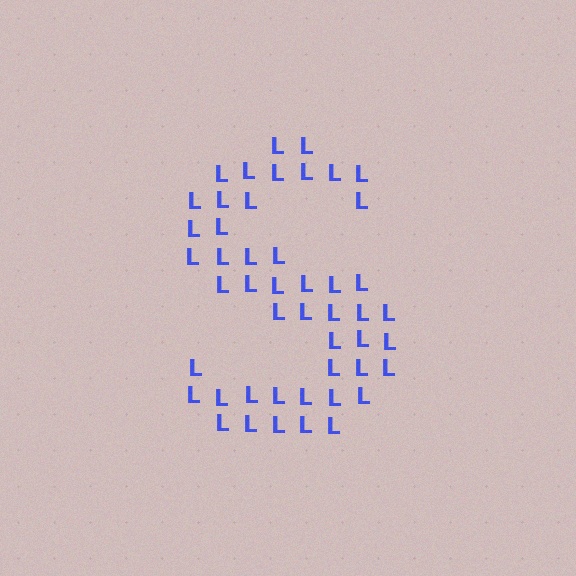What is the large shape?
The large shape is the letter S.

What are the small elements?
The small elements are letter L's.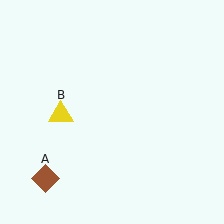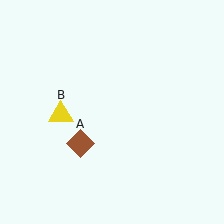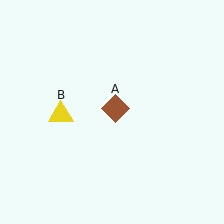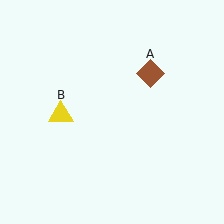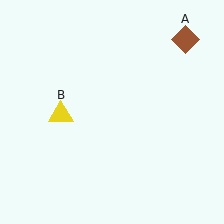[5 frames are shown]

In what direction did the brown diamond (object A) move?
The brown diamond (object A) moved up and to the right.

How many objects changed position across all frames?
1 object changed position: brown diamond (object A).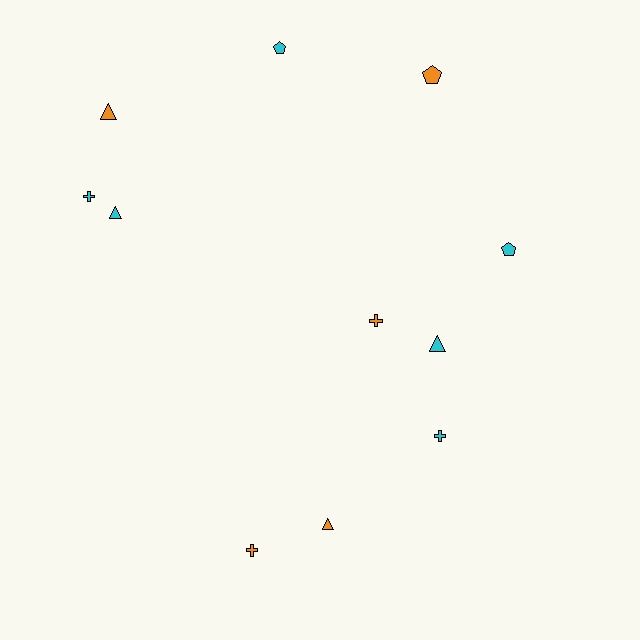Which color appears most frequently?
Cyan, with 6 objects.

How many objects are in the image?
There are 11 objects.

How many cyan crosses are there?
There are 2 cyan crosses.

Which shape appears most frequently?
Cross, with 4 objects.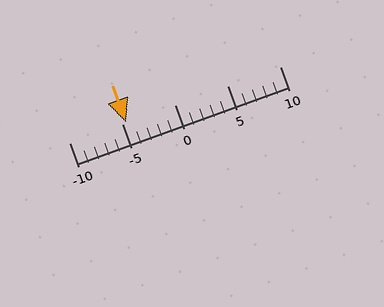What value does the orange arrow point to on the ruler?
The orange arrow points to approximately -5.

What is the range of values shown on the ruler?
The ruler shows values from -10 to 10.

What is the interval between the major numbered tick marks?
The major tick marks are spaced 5 units apart.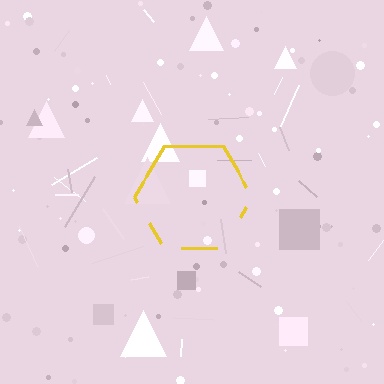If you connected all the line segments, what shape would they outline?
They would outline a hexagon.